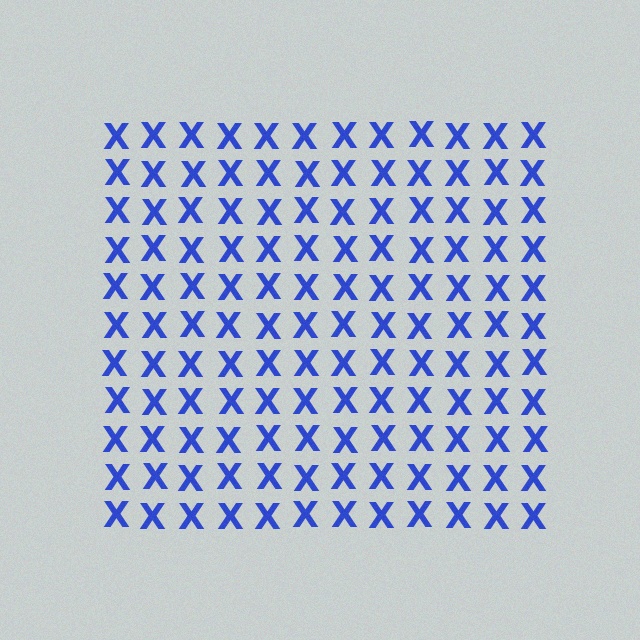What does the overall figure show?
The overall figure shows a square.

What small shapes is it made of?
It is made of small letter X's.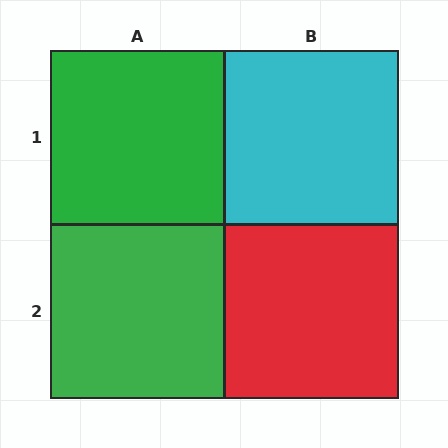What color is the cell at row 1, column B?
Cyan.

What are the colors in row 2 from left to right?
Green, red.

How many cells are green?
2 cells are green.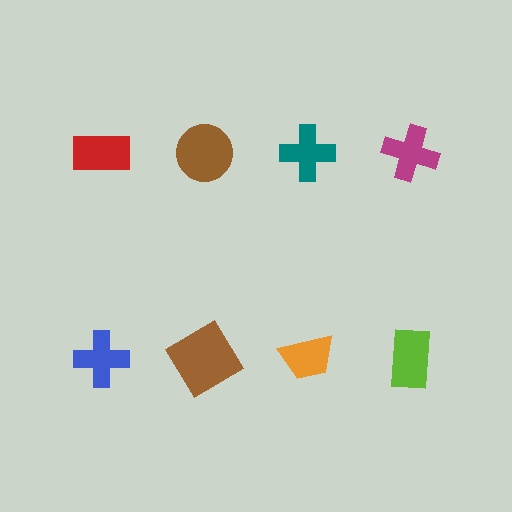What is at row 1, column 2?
A brown circle.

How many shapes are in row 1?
4 shapes.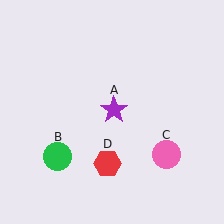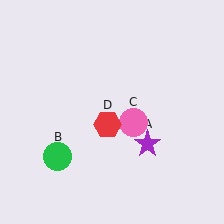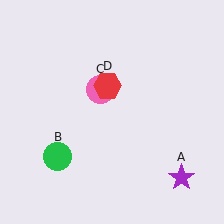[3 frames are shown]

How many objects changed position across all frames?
3 objects changed position: purple star (object A), pink circle (object C), red hexagon (object D).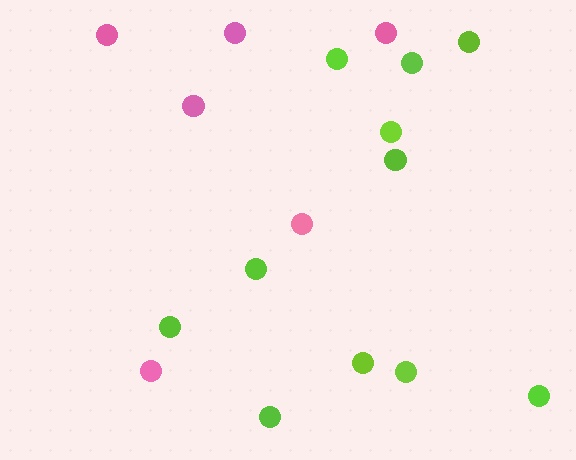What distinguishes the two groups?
There are 2 groups: one group of pink circles (6) and one group of lime circles (11).